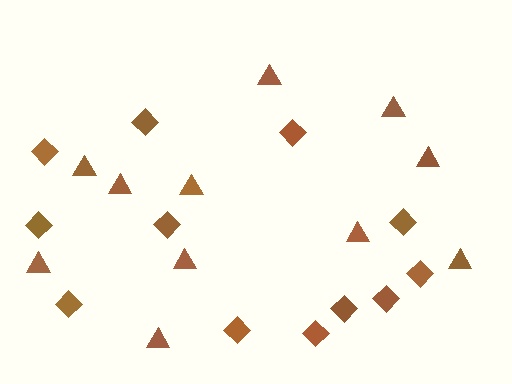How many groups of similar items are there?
There are 2 groups: one group of diamonds (12) and one group of triangles (11).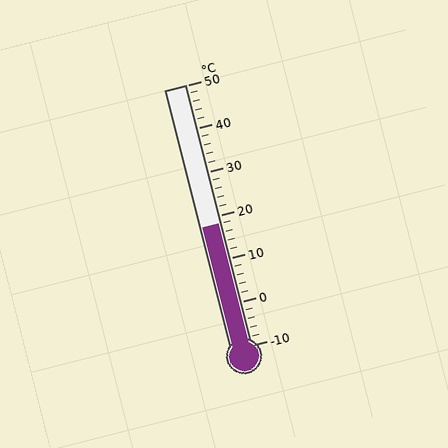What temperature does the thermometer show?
The thermometer shows approximately 18°C.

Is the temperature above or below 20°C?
The temperature is below 20°C.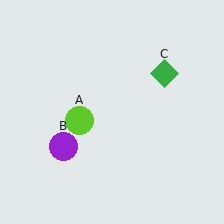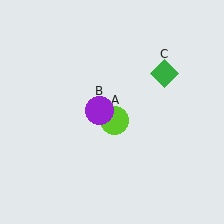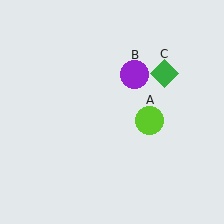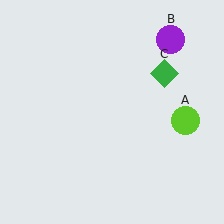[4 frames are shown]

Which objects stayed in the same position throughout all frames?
Green diamond (object C) remained stationary.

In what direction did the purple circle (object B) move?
The purple circle (object B) moved up and to the right.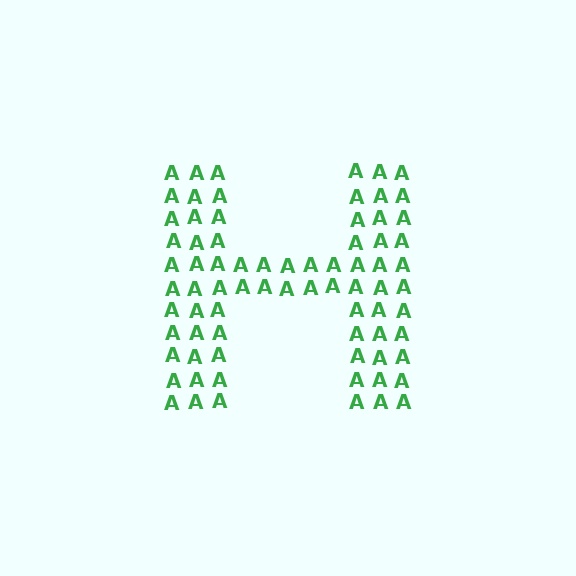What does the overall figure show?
The overall figure shows the letter H.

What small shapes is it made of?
It is made of small letter A's.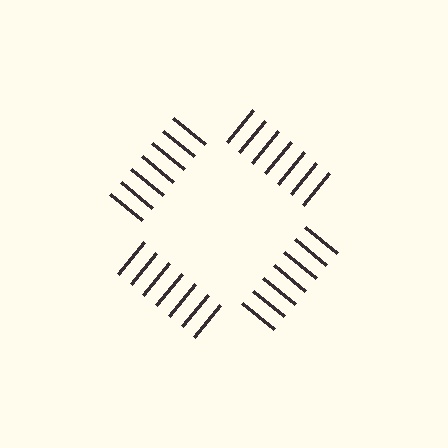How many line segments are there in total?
28 — 7 along each of the 4 edges.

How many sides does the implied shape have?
4 sides — the line-ends trace a square.